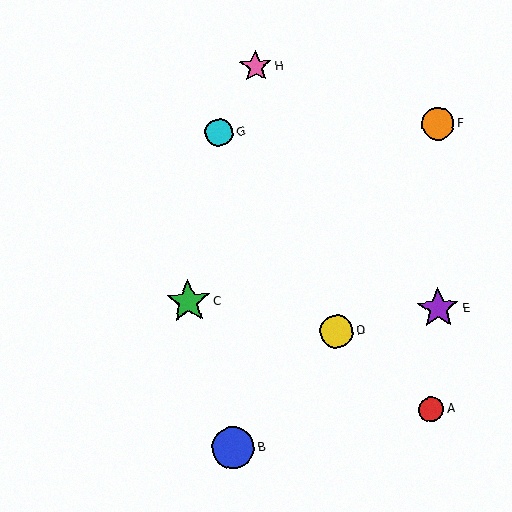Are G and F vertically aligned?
No, G is at x≈219 and F is at x≈438.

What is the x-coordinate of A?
Object A is at x≈431.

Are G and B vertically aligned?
Yes, both are at x≈219.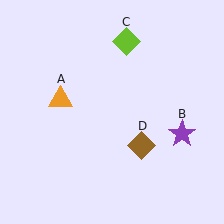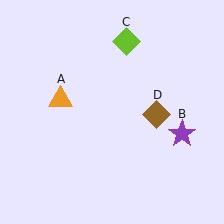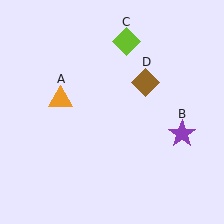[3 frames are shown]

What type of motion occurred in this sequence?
The brown diamond (object D) rotated counterclockwise around the center of the scene.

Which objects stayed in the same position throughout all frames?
Orange triangle (object A) and purple star (object B) and lime diamond (object C) remained stationary.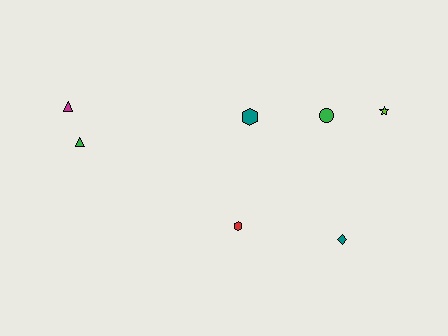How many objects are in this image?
There are 7 objects.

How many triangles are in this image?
There are 2 triangles.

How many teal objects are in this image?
There are 2 teal objects.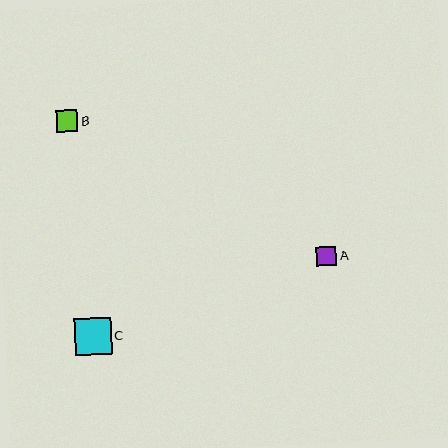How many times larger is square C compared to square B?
Square C is approximately 1.7 times the size of square B.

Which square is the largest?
Square C is the largest with a size of approximately 37 pixels.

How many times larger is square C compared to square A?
Square C is approximately 1.9 times the size of square A.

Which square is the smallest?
Square A is the smallest with a size of approximately 20 pixels.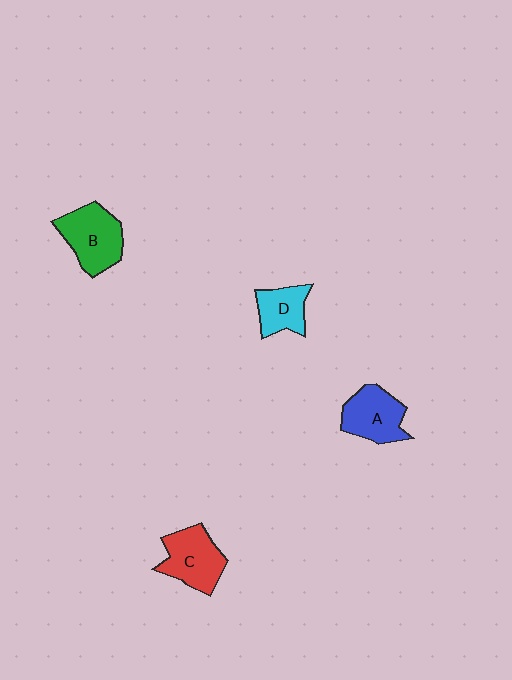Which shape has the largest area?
Shape B (green).